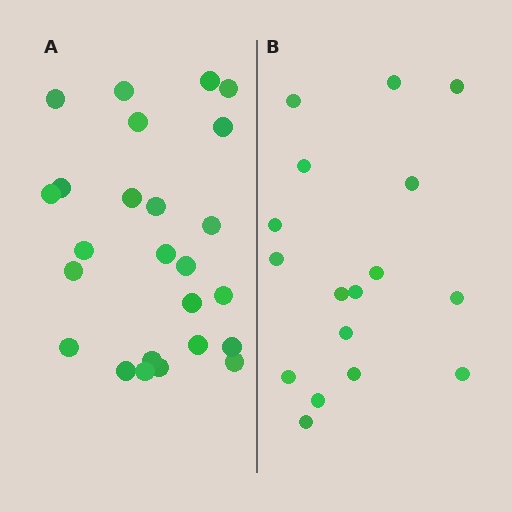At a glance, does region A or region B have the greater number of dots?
Region A (the left region) has more dots.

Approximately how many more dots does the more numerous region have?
Region A has roughly 8 or so more dots than region B.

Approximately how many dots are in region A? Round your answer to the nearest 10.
About 20 dots. (The exact count is 25, which rounds to 20.)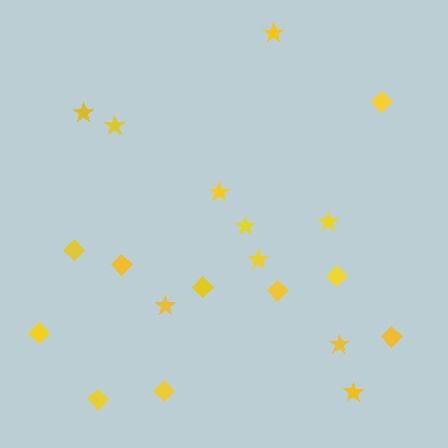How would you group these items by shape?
There are 2 groups: one group of stars (10) and one group of diamonds (10).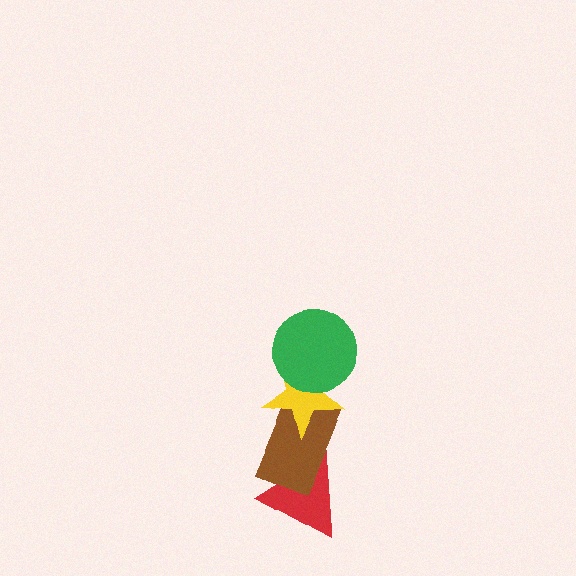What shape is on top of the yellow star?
The green circle is on top of the yellow star.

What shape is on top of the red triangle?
The brown rectangle is on top of the red triangle.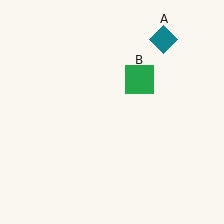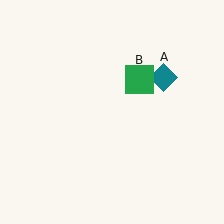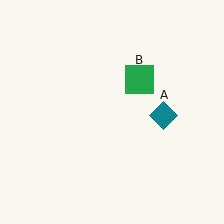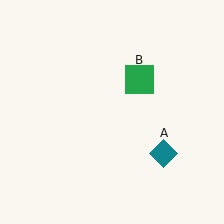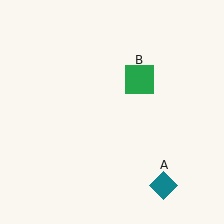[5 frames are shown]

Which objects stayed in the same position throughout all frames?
Green square (object B) remained stationary.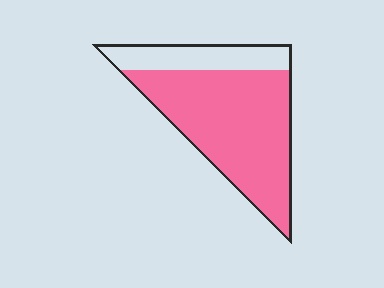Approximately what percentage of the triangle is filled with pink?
Approximately 75%.